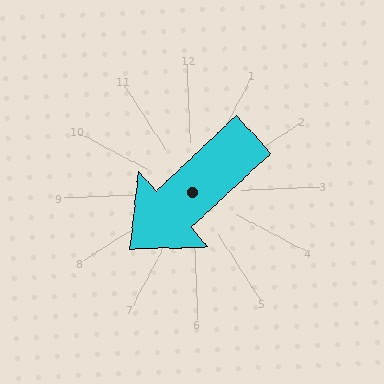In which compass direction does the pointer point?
Southwest.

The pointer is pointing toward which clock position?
Roughly 8 o'clock.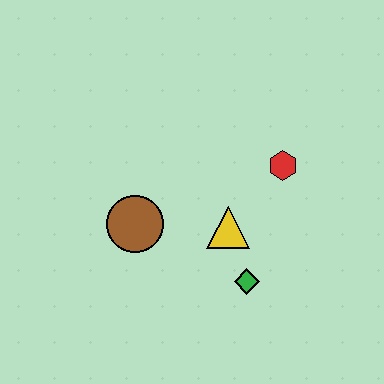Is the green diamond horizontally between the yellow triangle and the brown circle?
No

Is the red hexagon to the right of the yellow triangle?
Yes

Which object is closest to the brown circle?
The yellow triangle is closest to the brown circle.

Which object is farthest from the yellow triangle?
The brown circle is farthest from the yellow triangle.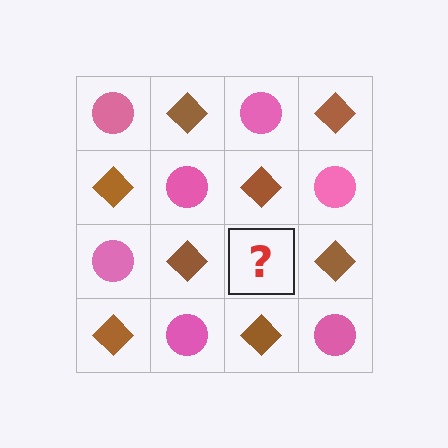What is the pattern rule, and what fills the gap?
The rule is that it alternates pink circle and brown diamond in a checkerboard pattern. The gap should be filled with a pink circle.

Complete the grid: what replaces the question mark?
The question mark should be replaced with a pink circle.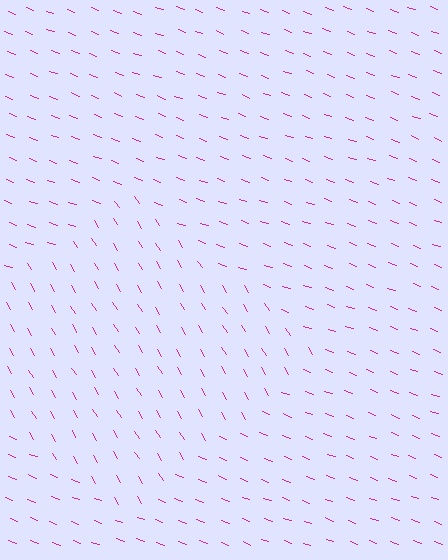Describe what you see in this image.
The image is filled with small magenta line segments. A diamond region in the image has lines oriented differently from the surrounding lines, creating a visible texture boundary.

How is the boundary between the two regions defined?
The boundary is defined purely by a change in line orientation (approximately 38 degrees difference). All lines are the same color and thickness.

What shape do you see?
I see a diamond.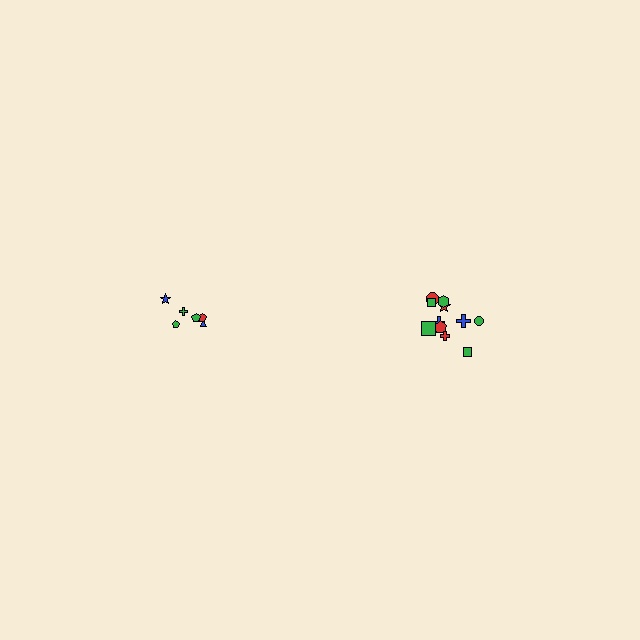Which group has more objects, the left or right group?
The right group.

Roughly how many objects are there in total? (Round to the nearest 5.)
Roughly 20 objects in total.